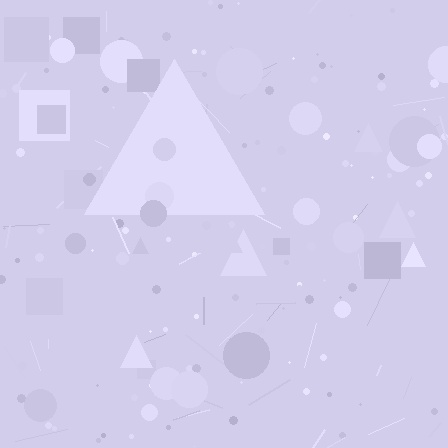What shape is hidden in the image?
A triangle is hidden in the image.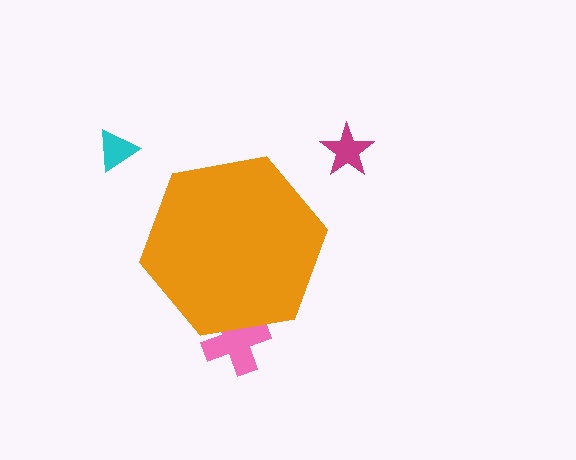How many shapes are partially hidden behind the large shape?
1 shape is partially hidden.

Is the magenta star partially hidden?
No, the magenta star is fully visible.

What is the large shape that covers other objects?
An orange hexagon.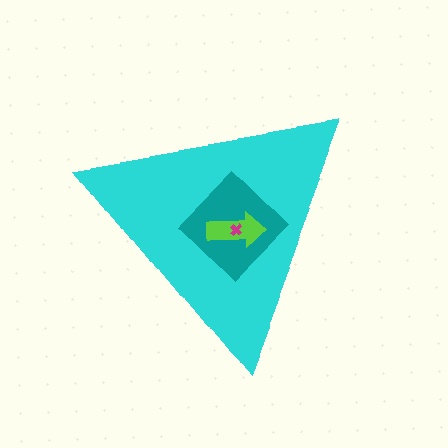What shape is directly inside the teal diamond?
The lime arrow.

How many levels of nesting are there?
4.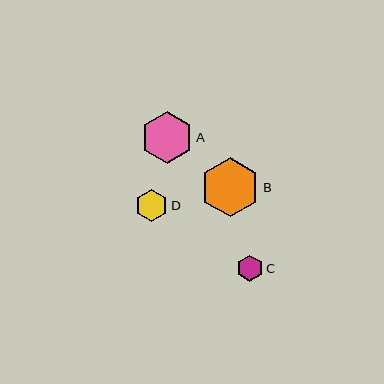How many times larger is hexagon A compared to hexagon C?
Hexagon A is approximately 2.0 times the size of hexagon C.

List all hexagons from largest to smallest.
From largest to smallest: B, A, D, C.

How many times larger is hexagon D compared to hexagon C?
Hexagon D is approximately 1.2 times the size of hexagon C.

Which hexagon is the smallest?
Hexagon C is the smallest with a size of approximately 26 pixels.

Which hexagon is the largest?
Hexagon B is the largest with a size of approximately 59 pixels.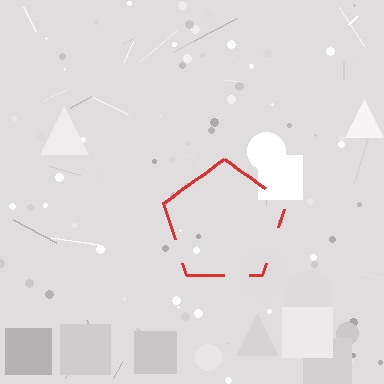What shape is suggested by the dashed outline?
The dashed outline suggests a pentagon.